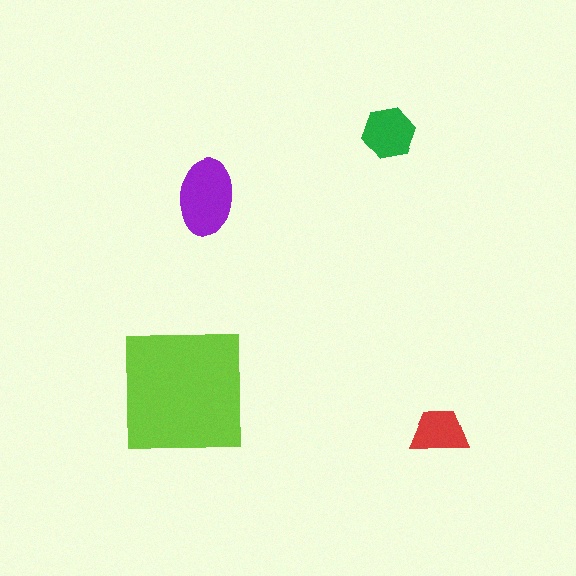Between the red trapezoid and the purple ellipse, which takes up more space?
The purple ellipse.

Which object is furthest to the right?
The red trapezoid is rightmost.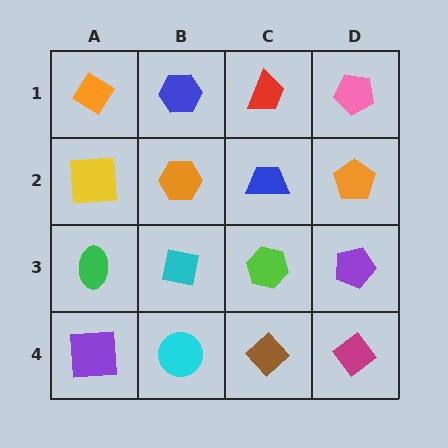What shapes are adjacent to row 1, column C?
A blue trapezoid (row 2, column C), a blue hexagon (row 1, column B), a pink pentagon (row 1, column D).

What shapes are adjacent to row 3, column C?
A blue trapezoid (row 2, column C), a brown diamond (row 4, column C), a cyan square (row 3, column B), a purple pentagon (row 3, column D).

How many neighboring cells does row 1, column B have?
3.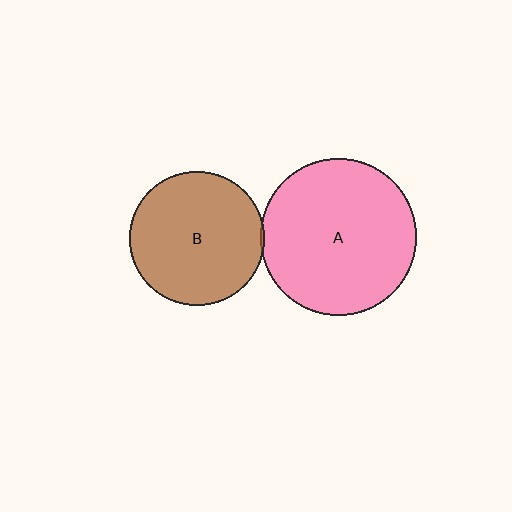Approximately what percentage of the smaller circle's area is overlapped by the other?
Approximately 5%.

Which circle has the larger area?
Circle A (pink).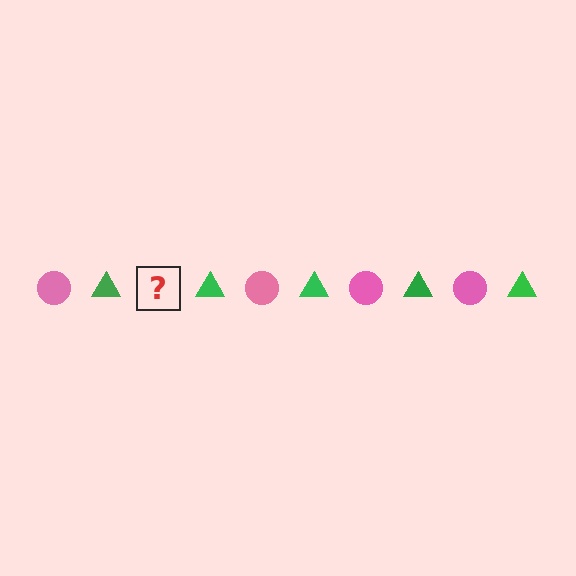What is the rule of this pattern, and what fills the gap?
The rule is that the pattern alternates between pink circle and green triangle. The gap should be filled with a pink circle.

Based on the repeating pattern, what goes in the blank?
The blank should be a pink circle.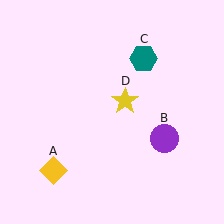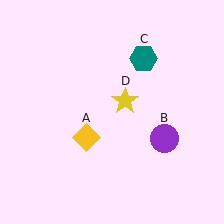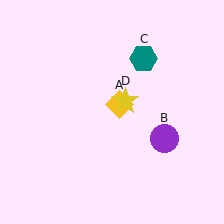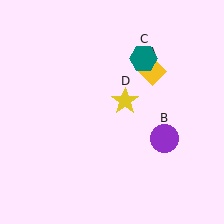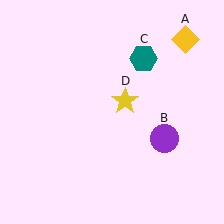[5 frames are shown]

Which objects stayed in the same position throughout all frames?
Purple circle (object B) and teal hexagon (object C) and yellow star (object D) remained stationary.